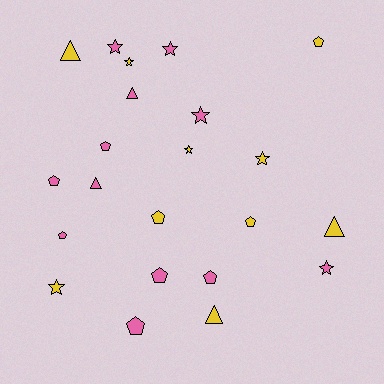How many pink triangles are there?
There are 2 pink triangles.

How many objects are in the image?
There are 22 objects.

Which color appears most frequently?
Pink, with 12 objects.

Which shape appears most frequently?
Pentagon, with 9 objects.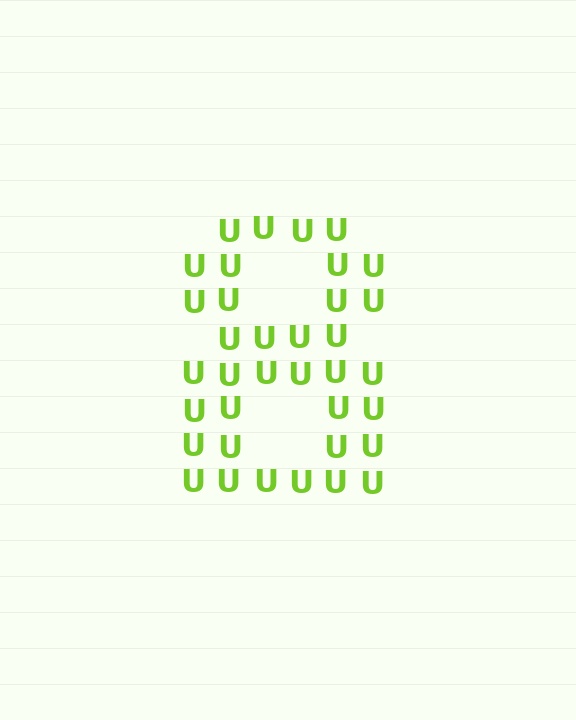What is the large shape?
The large shape is the digit 8.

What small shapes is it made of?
It is made of small letter U's.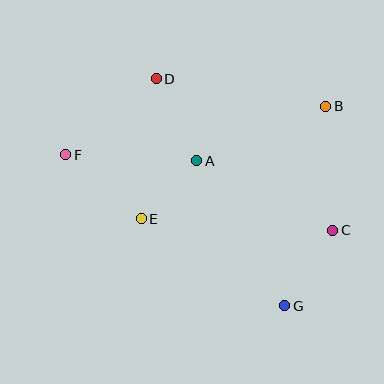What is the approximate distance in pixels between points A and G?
The distance between A and G is approximately 170 pixels.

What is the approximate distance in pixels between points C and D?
The distance between C and D is approximately 233 pixels.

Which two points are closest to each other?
Points A and E are closest to each other.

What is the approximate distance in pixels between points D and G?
The distance between D and G is approximately 261 pixels.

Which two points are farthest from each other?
Points C and F are farthest from each other.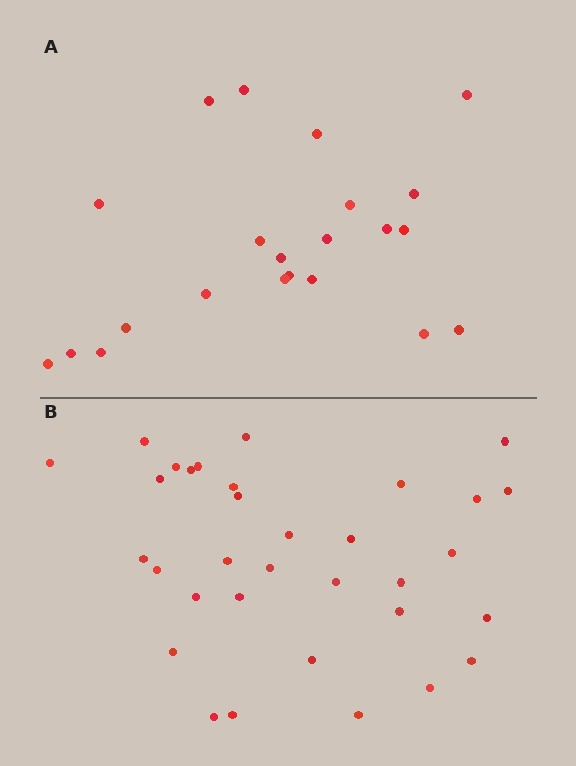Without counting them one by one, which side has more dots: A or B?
Region B (the bottom region) has more dots.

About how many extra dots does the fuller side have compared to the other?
Region B has roughly 12 or so more dots than region A.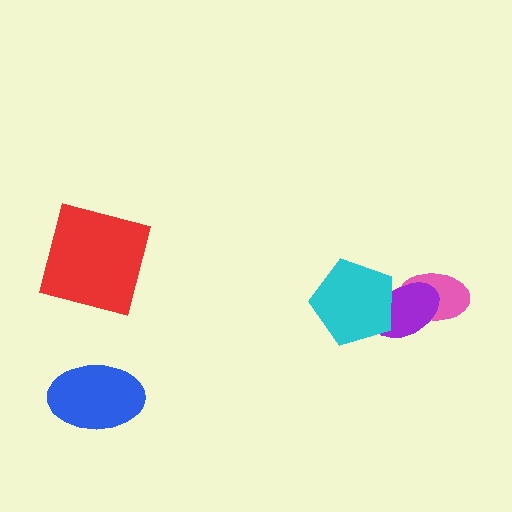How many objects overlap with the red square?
0 objects overlap with the red square.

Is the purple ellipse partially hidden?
Yes, it is partially covered by another shape.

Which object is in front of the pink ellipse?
The purple ellipse is in front of the pink ellipse.